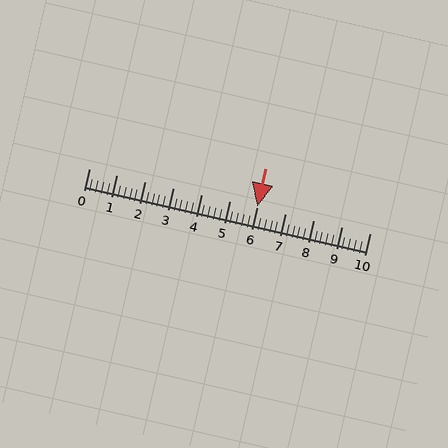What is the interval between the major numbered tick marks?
The major tick marks are spaced 1 units apart.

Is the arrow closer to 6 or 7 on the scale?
The arrow is closer to 6.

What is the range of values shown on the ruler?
The ruler shows values from 0 to 10.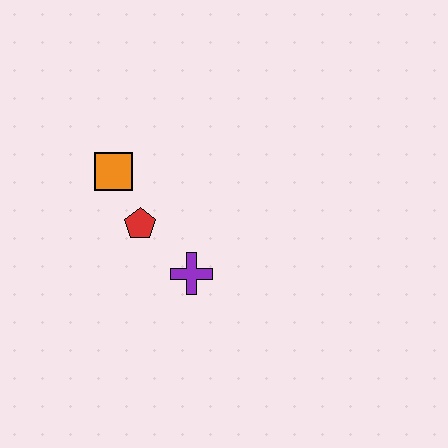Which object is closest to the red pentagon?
The orange square is closest to the red pentagon.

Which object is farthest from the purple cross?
The orange square is farthest from the purple cross.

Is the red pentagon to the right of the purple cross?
No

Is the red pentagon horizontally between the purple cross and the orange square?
Yes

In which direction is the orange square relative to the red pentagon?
The orange square is above the red pentagon.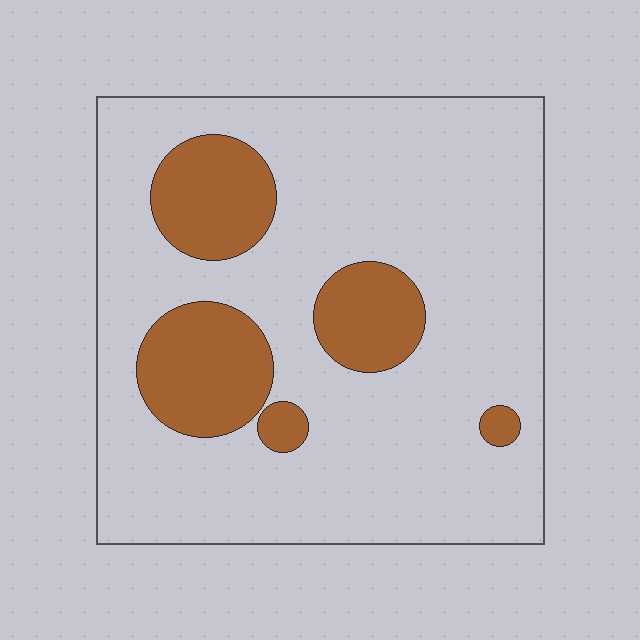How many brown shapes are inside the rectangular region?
5.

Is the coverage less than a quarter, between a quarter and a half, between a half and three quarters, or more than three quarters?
Less than a quarter.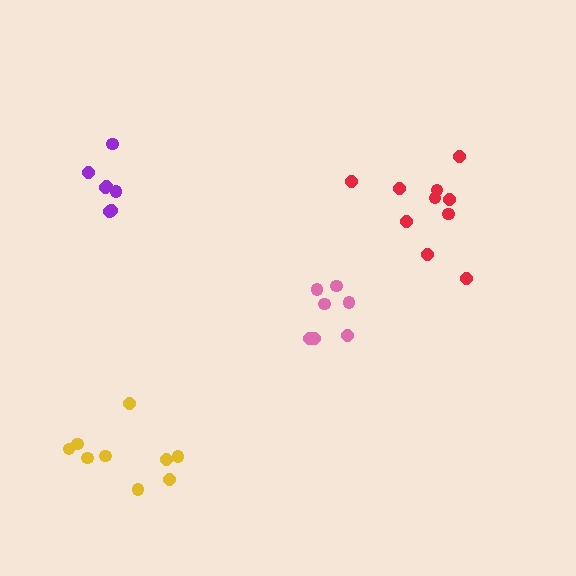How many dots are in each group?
Group 1: 7 dots, Group 2: 9 dots, Group 3: 8 dots, Group 4: 10 dots (34 total).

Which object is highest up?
The purple cluster is topmost.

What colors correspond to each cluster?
The clusters are colored: purple, yellow, pink, red.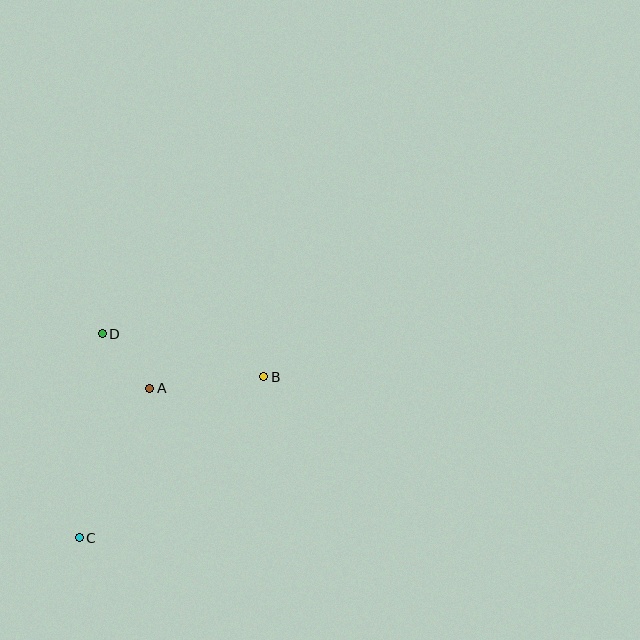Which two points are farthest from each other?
Points B and C are farthest from each other.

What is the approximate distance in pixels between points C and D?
The distance between C and D is approximately 205 pixels.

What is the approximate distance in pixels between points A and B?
The distance between A and B is approximately 115 pixels.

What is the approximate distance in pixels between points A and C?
The distance between A and C is approximately 165 pixels.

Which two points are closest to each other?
Points A and D are closest to each other.